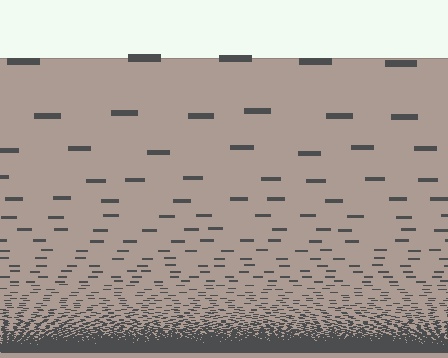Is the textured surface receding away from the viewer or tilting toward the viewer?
The surface appears to tilt toward the viewer. Texture elements get larger and sparser toward the top.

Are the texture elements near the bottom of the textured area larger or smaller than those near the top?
Smaller. The gradient is inverted — elements near the bottom are smaller and denser.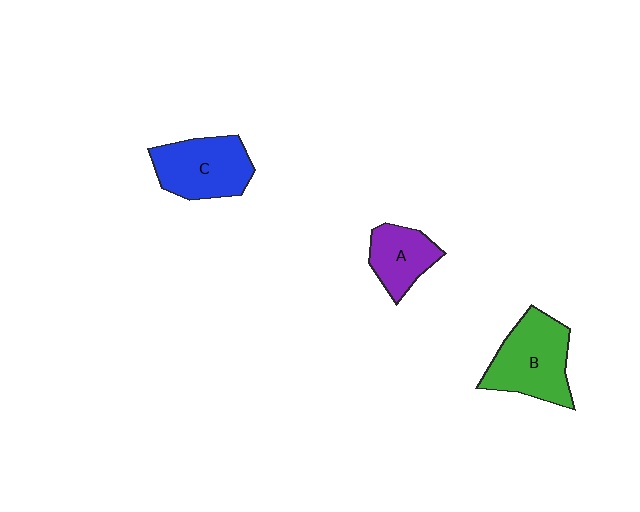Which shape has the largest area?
Shape B (green).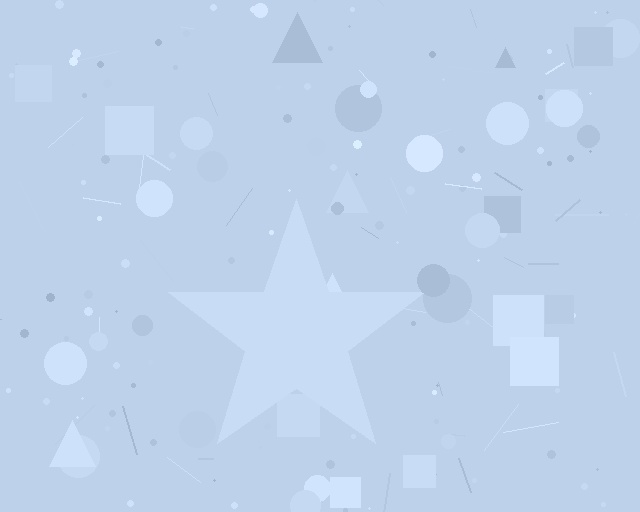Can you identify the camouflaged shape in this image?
The camouflaged shape is a star.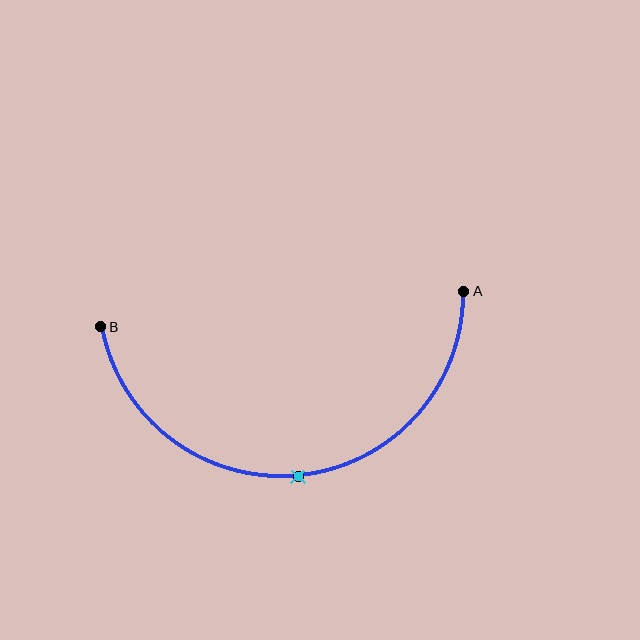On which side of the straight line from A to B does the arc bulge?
The arc bulges below the straight line connecting A and B.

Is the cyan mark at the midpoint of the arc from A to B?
Yes. The cyan mark lies on the arc at equal arc-length from both A and B — it is the arc midpoint.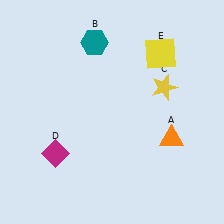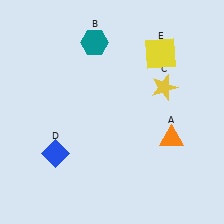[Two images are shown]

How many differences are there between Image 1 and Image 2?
There is 1 difference between the two images.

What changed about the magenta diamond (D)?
In Image 1, D is magenta. In Image 2, it changed to blue.